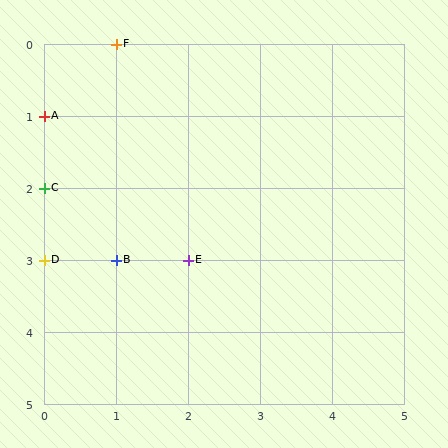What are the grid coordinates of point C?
Point C is at grid coordinates (0, 2).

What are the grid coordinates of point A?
Point A is at grid coordinates (0, 1).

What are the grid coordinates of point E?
Point E is at grid coordinates (2, 3).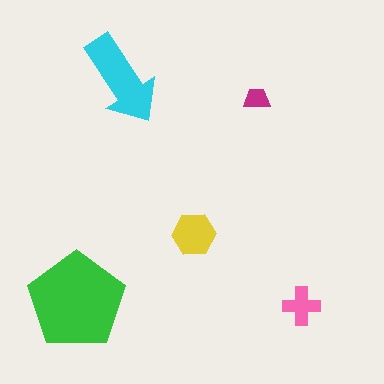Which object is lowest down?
The pink cross is bottommost.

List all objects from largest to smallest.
The green pentagon, the cyan arrow, the yellow hexagon, the pink cross, the magenta trapezoid.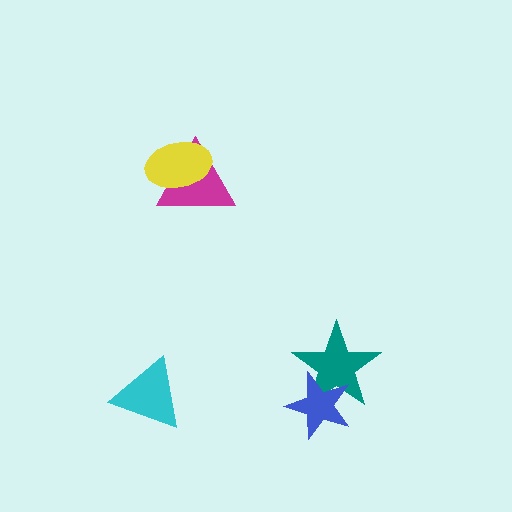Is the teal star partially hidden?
Yes, it is partially covered by another shape.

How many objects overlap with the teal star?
1 object overlaps with the teal star.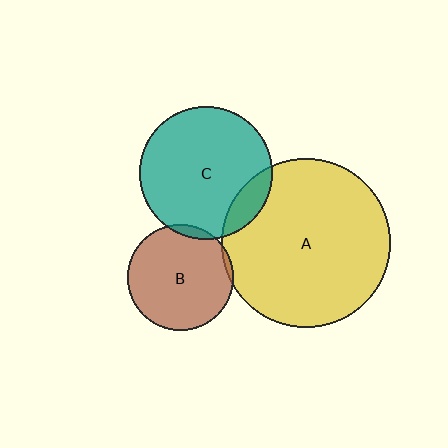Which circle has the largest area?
Circle A (yellow).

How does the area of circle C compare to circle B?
Approximately 1.6 times.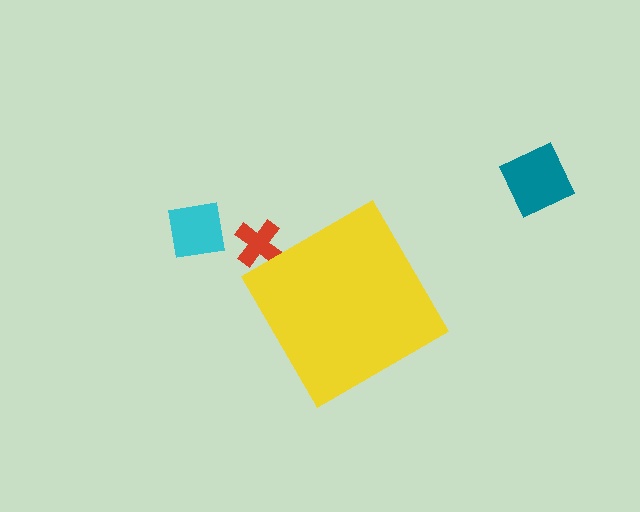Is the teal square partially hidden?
No, the teal square is fully visible.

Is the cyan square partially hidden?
No, the cyan square is fully visible.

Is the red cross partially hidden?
Yes, the red cross is partially hidden behind the yellow diamond.